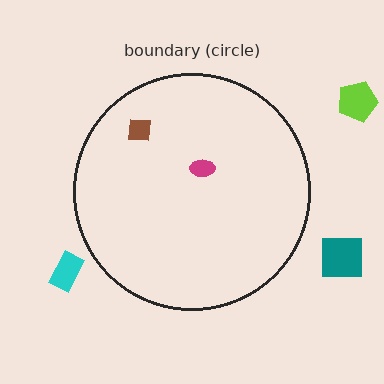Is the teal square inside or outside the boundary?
Outside.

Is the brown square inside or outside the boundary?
Inside.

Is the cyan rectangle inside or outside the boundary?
Outside.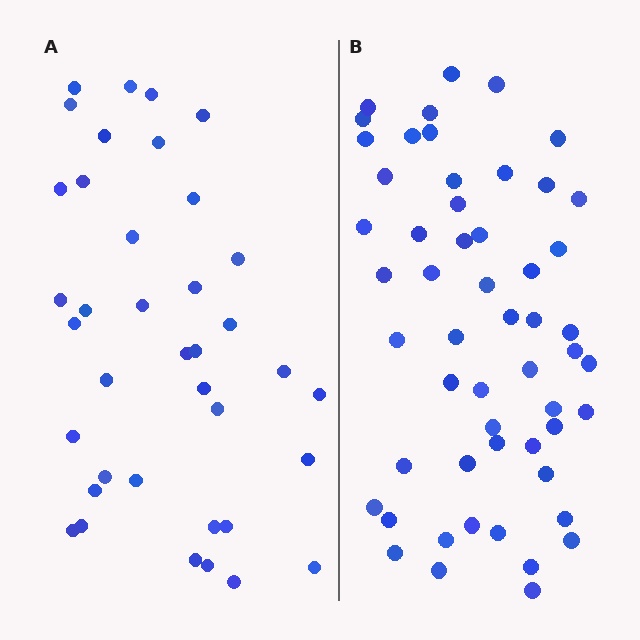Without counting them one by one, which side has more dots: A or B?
Region B (the right region) has more dots.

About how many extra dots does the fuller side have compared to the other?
Region B has approximately 15 more dots than region A.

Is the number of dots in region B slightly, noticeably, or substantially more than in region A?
Region B has noticeably more, but not dramatically so. The ratio is roughly 1.4 to 1.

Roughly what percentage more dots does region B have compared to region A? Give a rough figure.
About 40% more.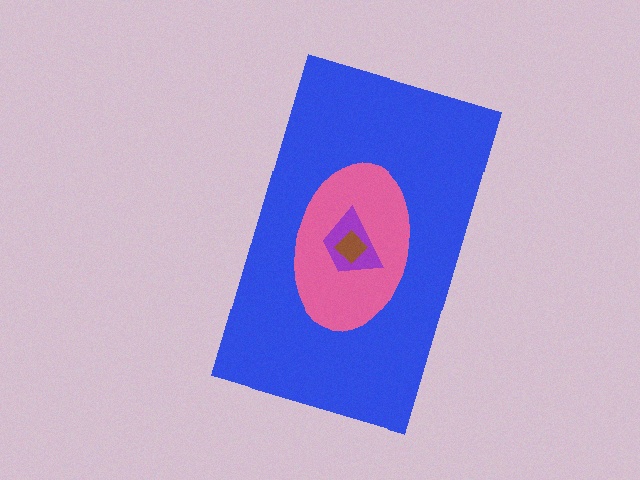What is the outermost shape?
The blue rectangle.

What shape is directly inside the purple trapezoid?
The brown diamond.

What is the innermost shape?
The brown diamond.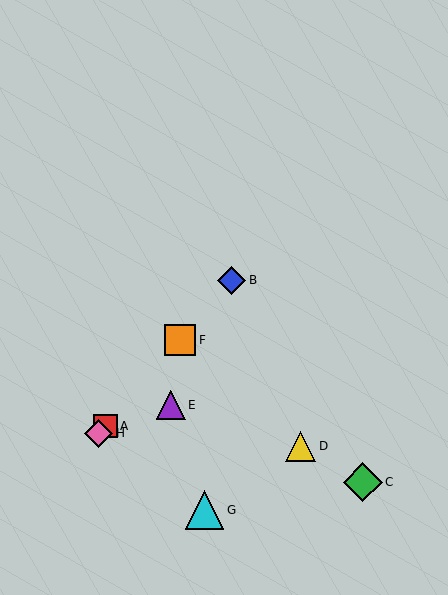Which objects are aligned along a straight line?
Objects A, B, F, H are aligned along a straight line.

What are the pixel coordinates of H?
Object H is at (99, 433).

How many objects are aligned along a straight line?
4 objects (A, B, F, H) are aligned along a straight line.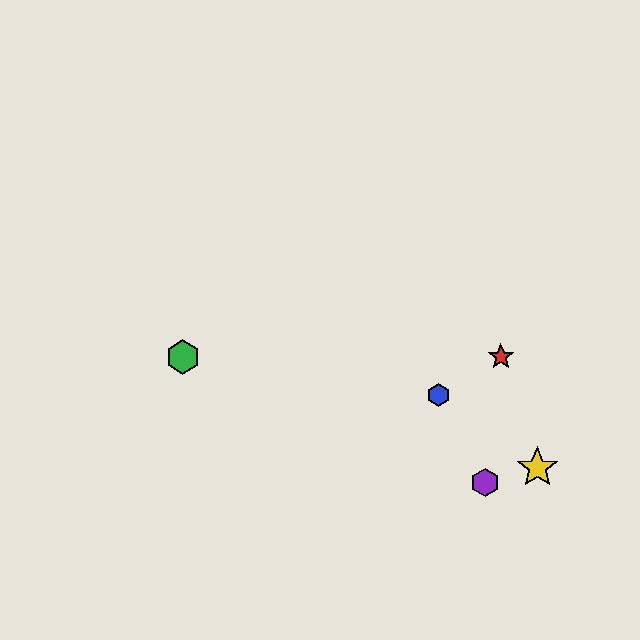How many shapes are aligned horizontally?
2 shapes (the red star, the green hexagon) are aligned horizontally.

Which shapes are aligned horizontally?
The red star, the green hexagon are aligned horizontally.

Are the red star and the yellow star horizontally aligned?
No, the red star is at y≈357 and the yellow star is at y≈468.